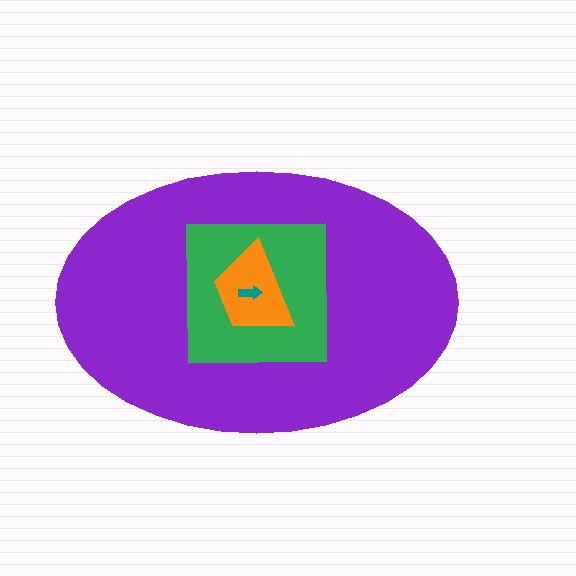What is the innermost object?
The teal arrow.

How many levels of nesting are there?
4.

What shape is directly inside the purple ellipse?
The green square.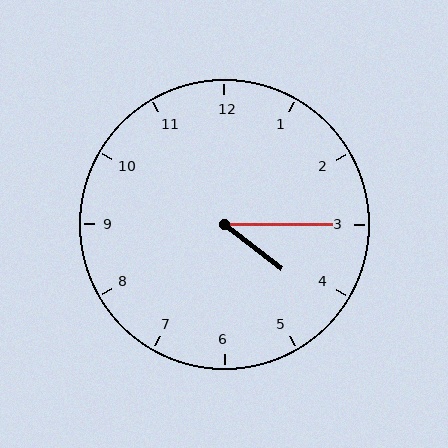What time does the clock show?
4:15.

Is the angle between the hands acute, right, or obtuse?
It is acute.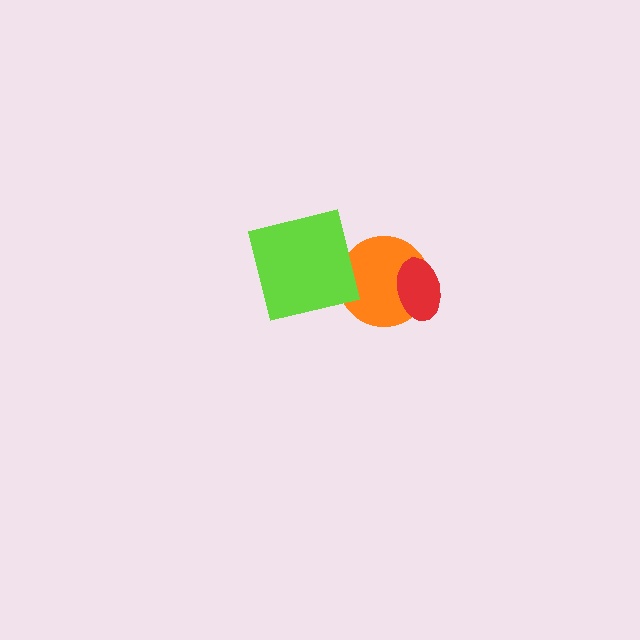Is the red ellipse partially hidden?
No, no other shape covers it.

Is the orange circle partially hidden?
Yes, it is partially covered by another shape.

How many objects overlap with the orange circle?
2 objects overlap with the orange circle.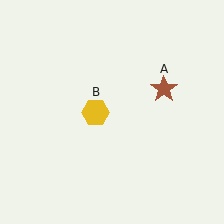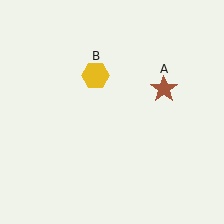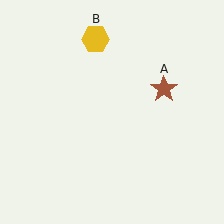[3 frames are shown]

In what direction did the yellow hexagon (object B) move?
The yellow hexagon (object B) moved up.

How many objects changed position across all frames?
1 object changed position: yellow hexagon (object B).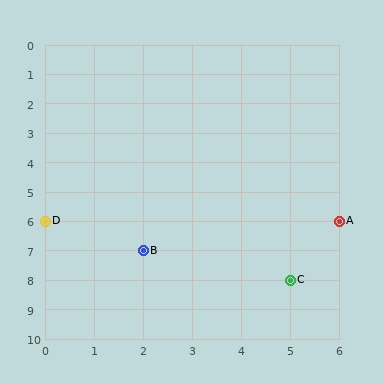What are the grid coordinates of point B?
Point B is at grid coordinates (2, 7).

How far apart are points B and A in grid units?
Points B and A are 4 columns and 1 row apart (about 4.1 grid units diagonally).